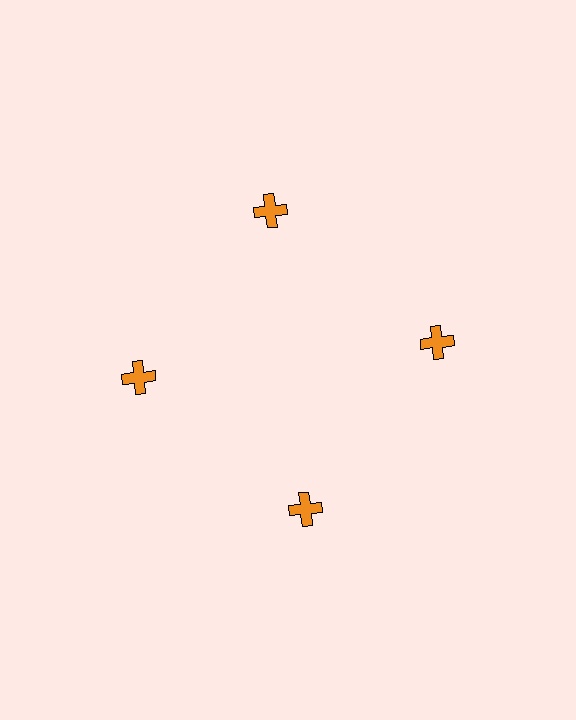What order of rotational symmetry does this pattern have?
This pattern has 4-fold rotational symmetry.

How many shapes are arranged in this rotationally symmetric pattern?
There are 4 shapes, arranged in 4 groups of 1.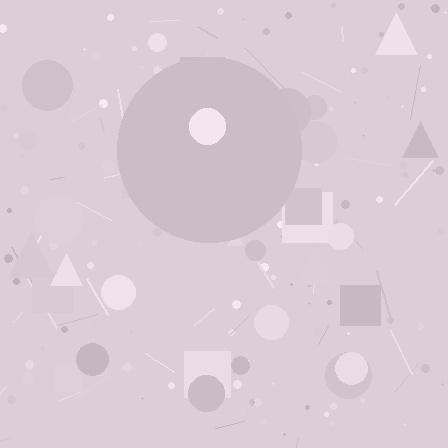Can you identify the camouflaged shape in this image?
The camouflaged shape is a circle.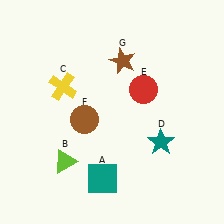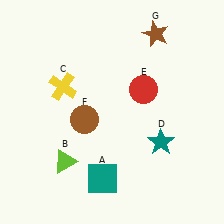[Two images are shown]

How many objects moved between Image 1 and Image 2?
1 object moved between the two images.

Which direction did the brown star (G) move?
The brown star (G) moved right.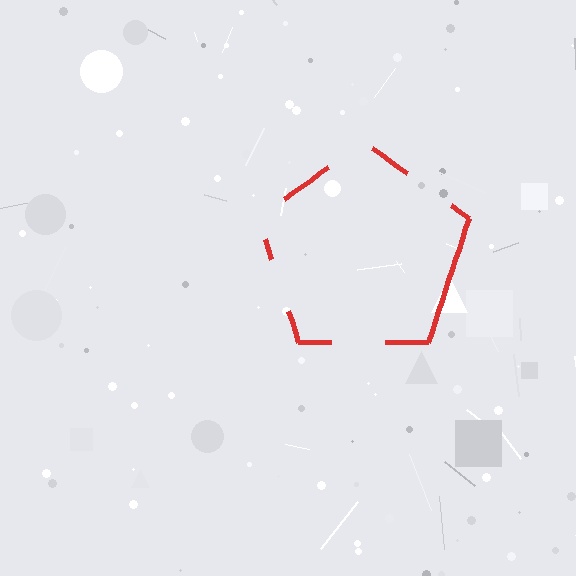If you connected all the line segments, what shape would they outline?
They would outline a pentagon.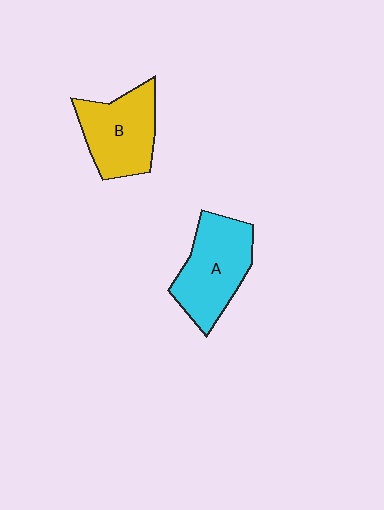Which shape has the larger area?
Shape A (cyan).